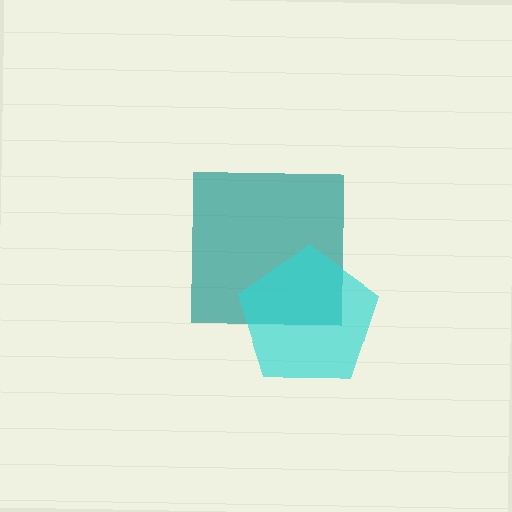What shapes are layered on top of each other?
The layered shapes are: a teal square, a cyan pentagon.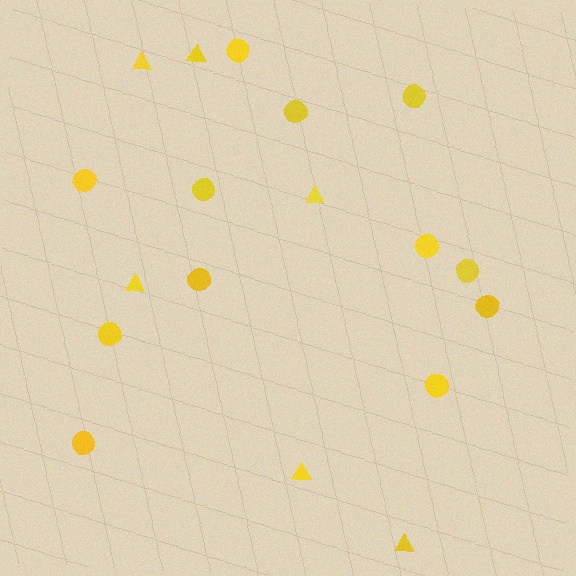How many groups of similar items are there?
There are 2 groups: one group of triangles (6) and one group of circles (12).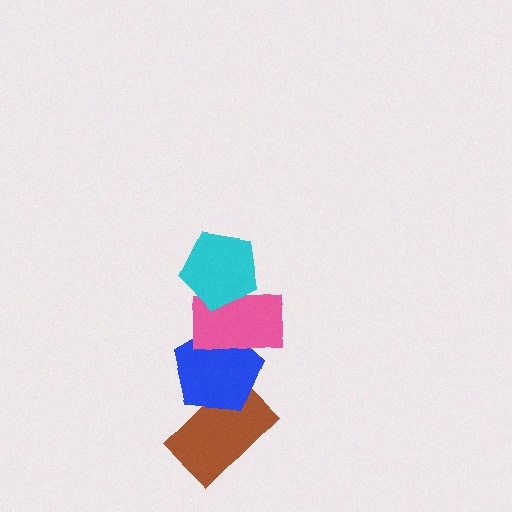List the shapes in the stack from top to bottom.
From top to bottom: the cyan pentagon, the pink rectangle, the blue pentagon, the brown rectangle.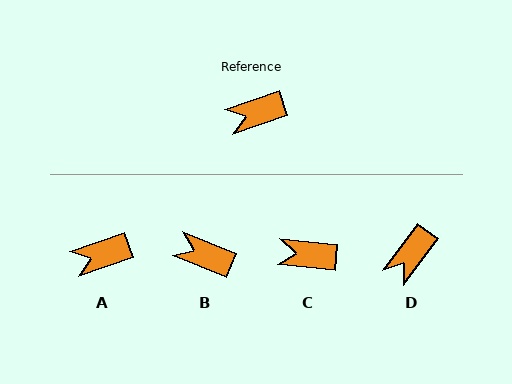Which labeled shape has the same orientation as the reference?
A.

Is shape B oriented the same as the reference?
No, it is off by about 42 degrees.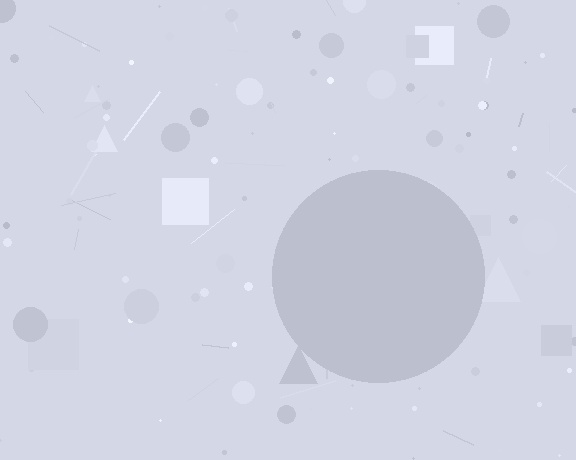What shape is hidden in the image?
A circle is hidden in the image.